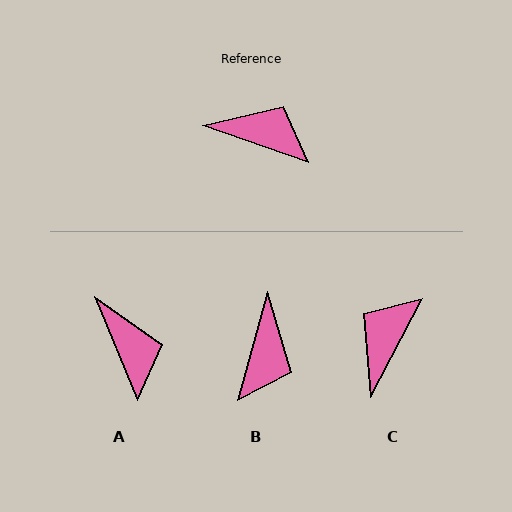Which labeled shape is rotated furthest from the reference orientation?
B, about 87 degrees away.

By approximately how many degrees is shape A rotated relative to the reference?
Approximately 49 degrees clockwise.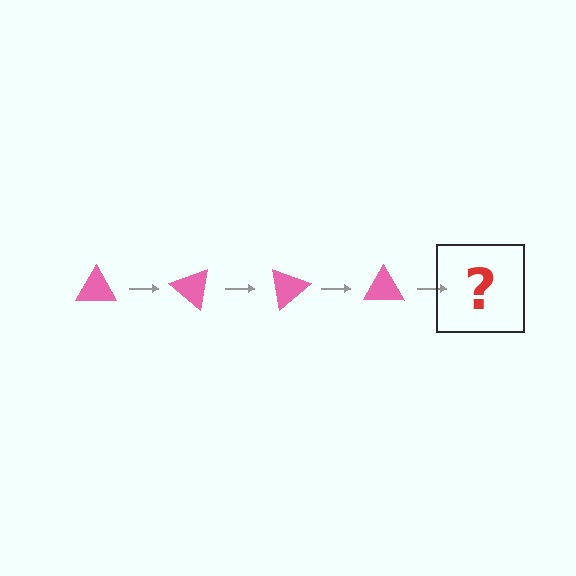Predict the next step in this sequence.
The next step is a pink triangle rotated 160 degrees.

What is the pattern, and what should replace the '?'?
The pattern is that the triangle rotates 40 degrees each step. The '?' should be a pink triangle rotated 160 degrees.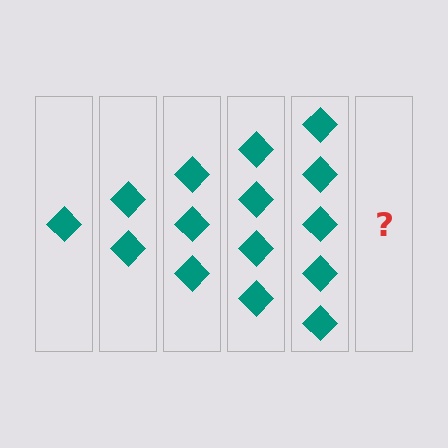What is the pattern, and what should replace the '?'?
The pattern is that each step adds one more diamond. The '?' should be 6 diamonds.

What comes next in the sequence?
The next element should be 6 diamonds.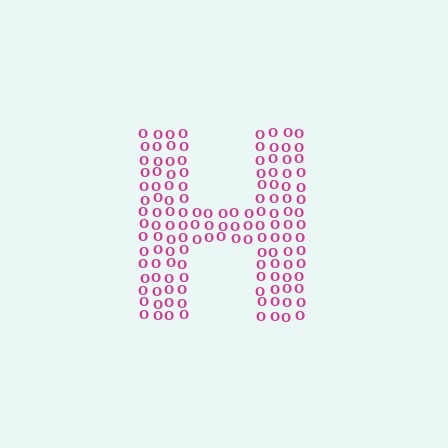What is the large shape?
The large shape is the letter H.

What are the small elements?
The small elements are letter O's.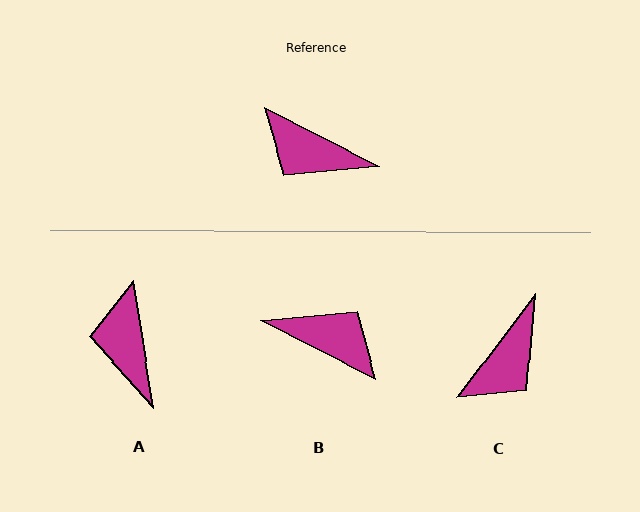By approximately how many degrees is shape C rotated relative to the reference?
Approximately 80 degrees counter-clockwise.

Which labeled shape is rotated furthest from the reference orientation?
B, about 180 degrees away.